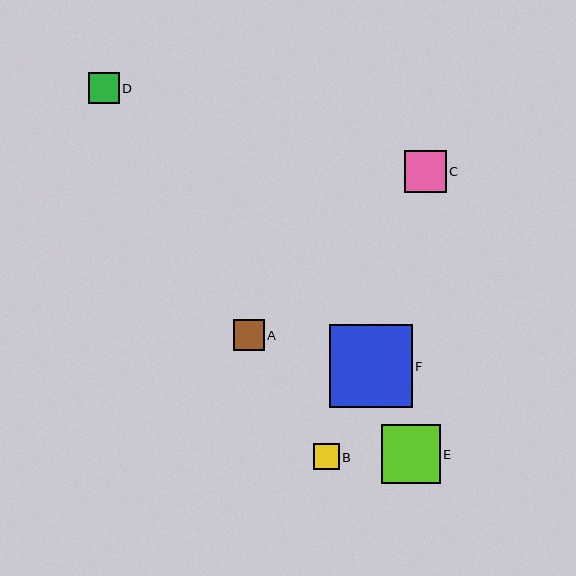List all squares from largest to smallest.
From largest to smallest: F, E, C, D, A, B.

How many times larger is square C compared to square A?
Square C is approximately 1.3 times the size of square A.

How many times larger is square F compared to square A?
Square F is approximately 2.7 times the size of square A.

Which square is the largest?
Square F is the largest with a size of approximately 83 pixels.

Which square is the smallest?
Square B is the smallest with a size of approximately 26 pixels.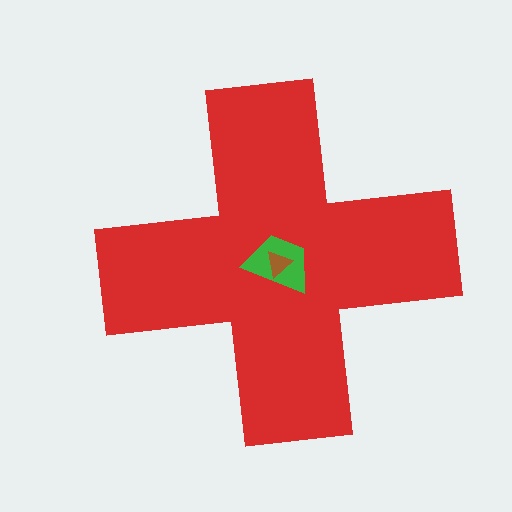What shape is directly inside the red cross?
The green trapezoid.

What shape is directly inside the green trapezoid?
The brown triangle.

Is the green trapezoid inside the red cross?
Yes.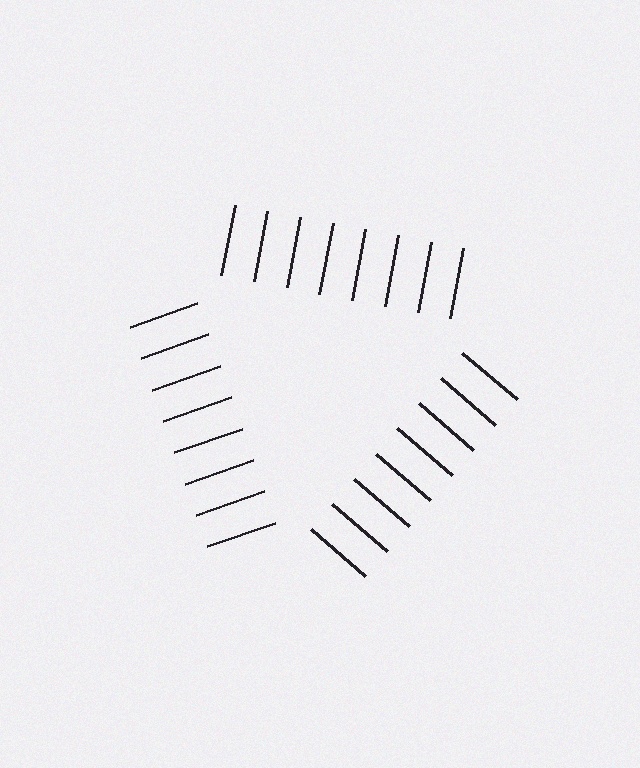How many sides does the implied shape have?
3 sides — the line-ends trace a triangle.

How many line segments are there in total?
24 — 8 along each of the 3 edges.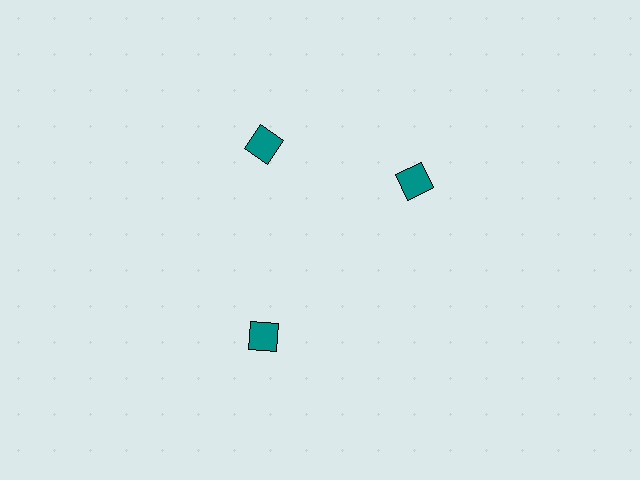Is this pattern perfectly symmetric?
No. The 3 teal squares are arranged in a ring, but one element near the 3 o'clock position is rotated out of alignment along the ring, breaking the 3-fold rotational symmetry.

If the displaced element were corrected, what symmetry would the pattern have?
It would have 3-fold rotational symmetry — the pattern would map onto itself every 120 degrees.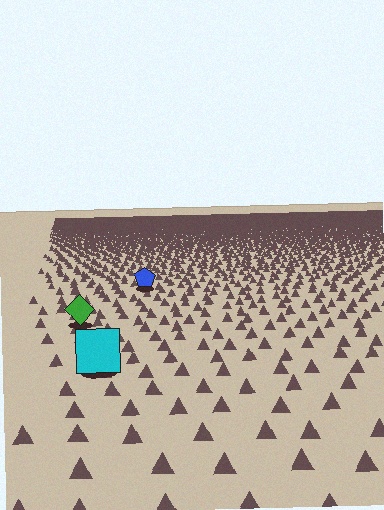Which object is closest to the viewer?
The cyan square is closest. The texture marks near it are larger and more spread out.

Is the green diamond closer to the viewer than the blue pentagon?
Yes. The green diamond is closer — you can tell from the texture gradient: the ground texture is coarser near it.